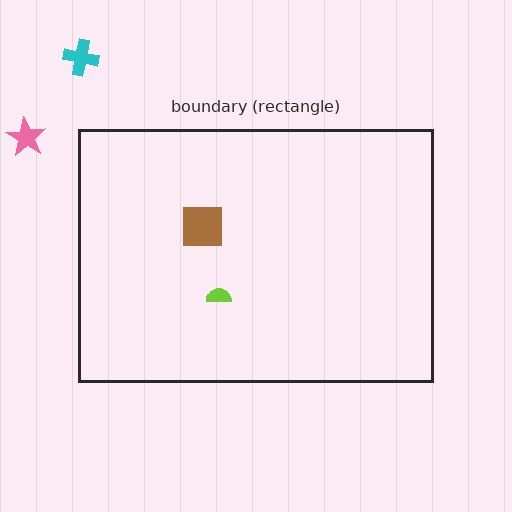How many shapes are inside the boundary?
2 inside, 2 outside.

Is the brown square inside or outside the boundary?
Inside.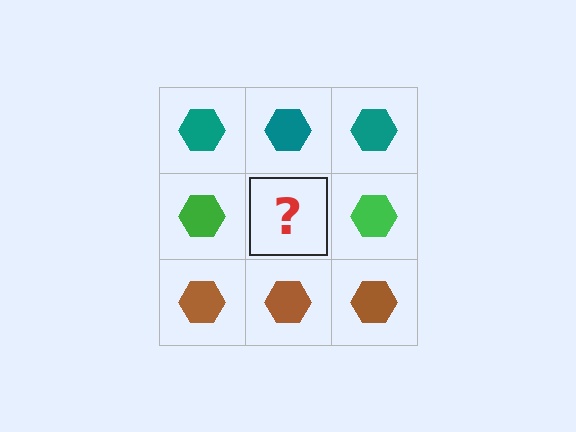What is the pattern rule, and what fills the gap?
The rule is that each row has a consistent color. The gap should be filled with a green hexagon.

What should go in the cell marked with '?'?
The missing cell should contain a green hexagon.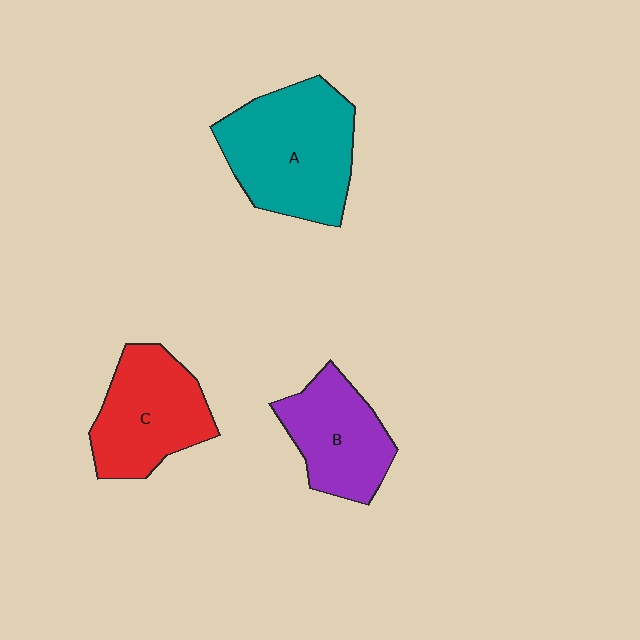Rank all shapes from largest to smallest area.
From largest to smallest: A (teal), C (red), B (purple).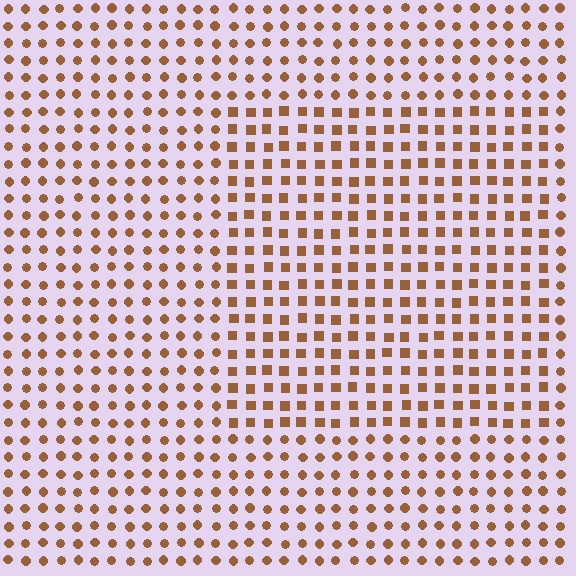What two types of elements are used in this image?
The image uses squares inside the rectangle region and circles outside it.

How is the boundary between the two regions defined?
The boundary is defined by a change in element shape: squares inside vs. circles outside. All elements share the same color and spacing.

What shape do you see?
I see a rectangle.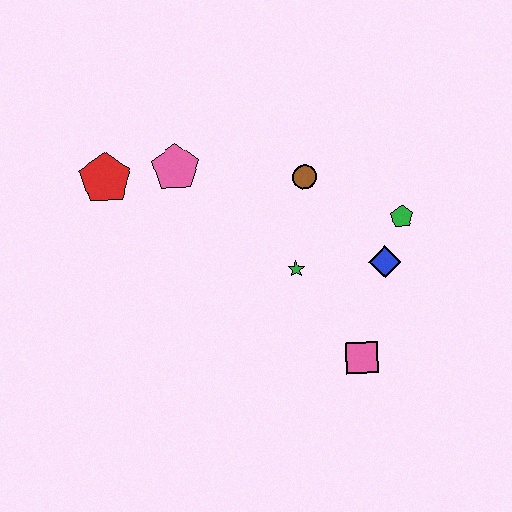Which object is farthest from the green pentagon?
The red pentagon is farthest from the green pentagon.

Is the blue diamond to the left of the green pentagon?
Yes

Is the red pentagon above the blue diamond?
Yes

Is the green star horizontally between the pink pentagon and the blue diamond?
Yes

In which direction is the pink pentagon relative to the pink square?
The pink pentagon is above the pink square.